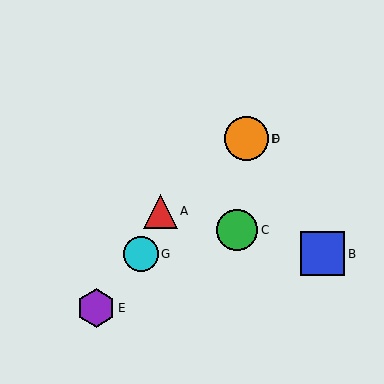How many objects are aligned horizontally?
2 objects (D, F) are aligned horizontally.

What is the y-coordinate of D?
Object D is at y≈139.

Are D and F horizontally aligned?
Yes, both are at y≈139.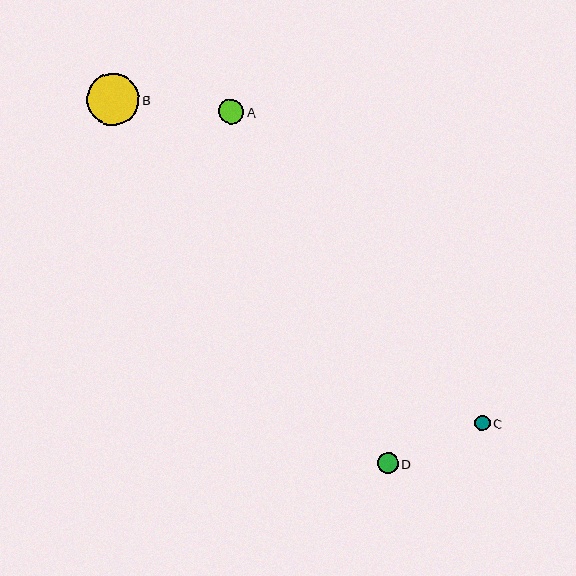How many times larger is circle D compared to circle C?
Circle D is approximately 1.4 times the size of circle C.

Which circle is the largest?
Circle B is the largest with a size of approximately 52 pixels.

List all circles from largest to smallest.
From largest to smallest: B, A, D, C.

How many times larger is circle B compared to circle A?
Circle B is approximately 2.0 times the size of circle A.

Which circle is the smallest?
Circle C is the smallest with a size of approximately 15 pixels.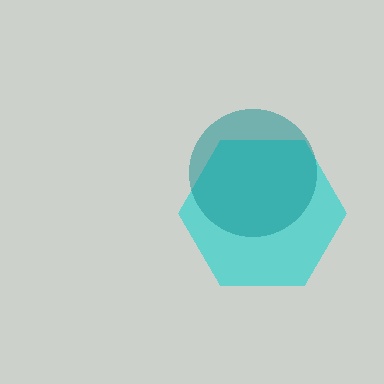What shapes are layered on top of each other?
The layered shapes are: a cyan hexagon, a teal circle.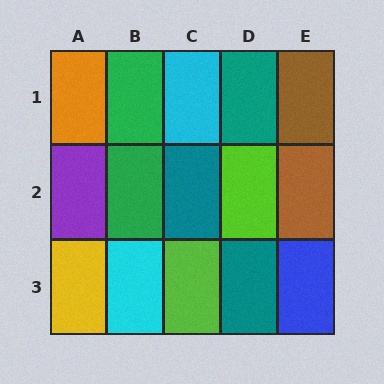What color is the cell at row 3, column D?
Teal.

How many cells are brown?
2 cells are brown.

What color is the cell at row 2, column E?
Brown.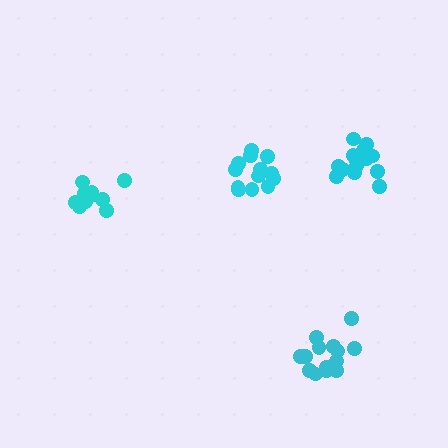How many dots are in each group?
Group 1: 14 dots, Group 2: 12 dots, Group 3: 13 dots, Group 4: 14 dots (53 total).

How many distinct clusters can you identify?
There are 4 distinct clusters.